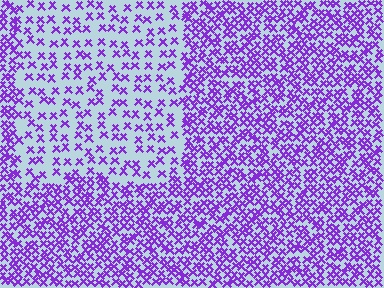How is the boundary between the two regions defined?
The boundary is defined by a change in element density (approximately 2.3x ratio). All elements are the same color, size, and shape.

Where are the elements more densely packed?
The elements are more densely packed outside the rectangle boundary.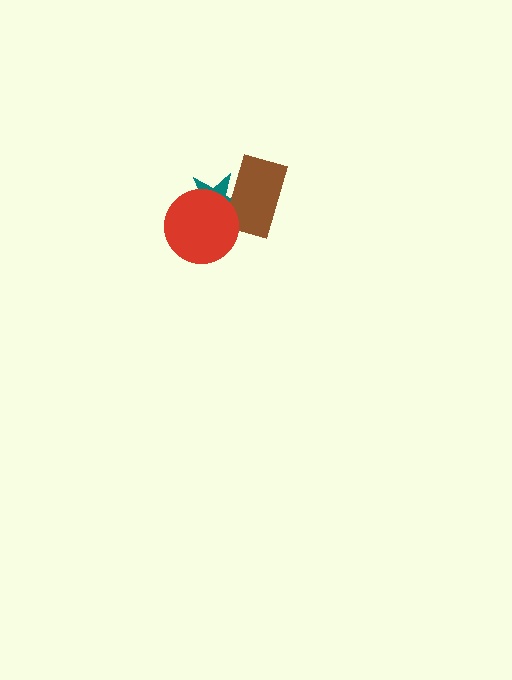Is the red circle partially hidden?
No, no other shape covers it.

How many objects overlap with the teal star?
2 objects overlap with the teal star.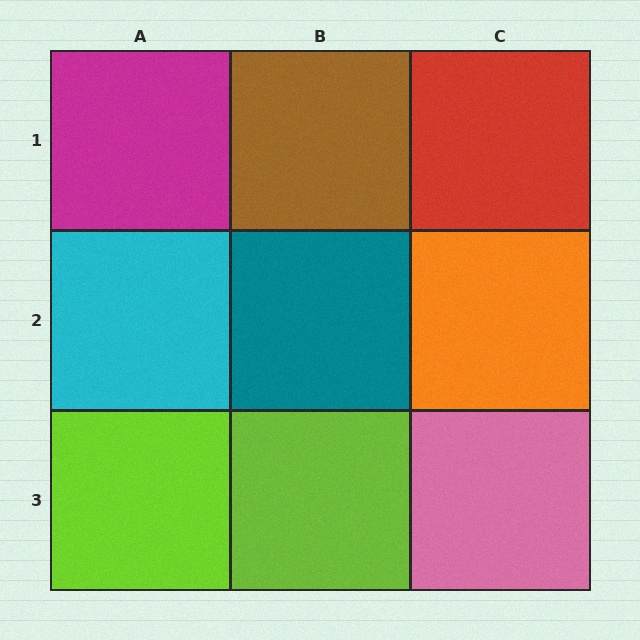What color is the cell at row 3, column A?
Lime.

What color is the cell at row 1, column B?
Brown.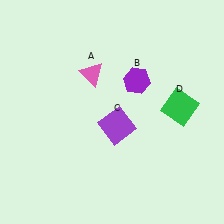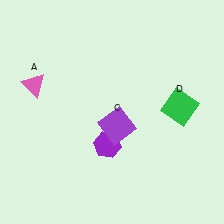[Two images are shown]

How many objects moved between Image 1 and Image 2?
2 objects moved between the two images.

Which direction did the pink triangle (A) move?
The pink triangle (A) moved left.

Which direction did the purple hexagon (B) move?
The purple hexagon (B) moved down.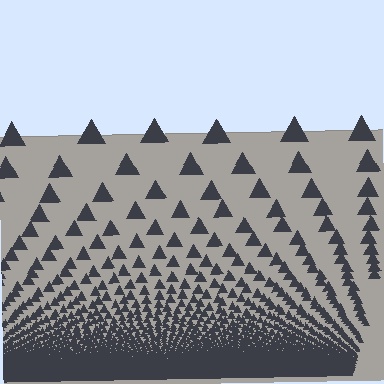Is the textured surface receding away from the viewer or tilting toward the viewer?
The surface appears to tilt toward the viewer. Texture elements get larger and sparser toward the top.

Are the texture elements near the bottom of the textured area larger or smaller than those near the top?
Smaller. The gradient is inverted — elements near the bottom are smaller and denser.